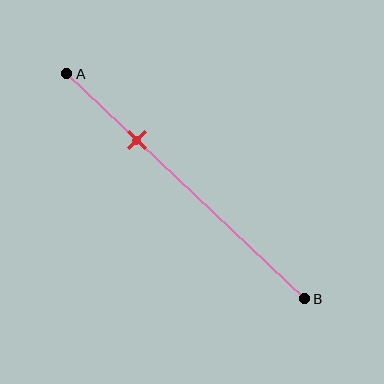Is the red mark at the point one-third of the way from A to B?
No, the mark is at about 30% from A, not at the 33% one-third point.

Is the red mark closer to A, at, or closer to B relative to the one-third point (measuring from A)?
The red mark is closer to point A than the one-third point of segment AB.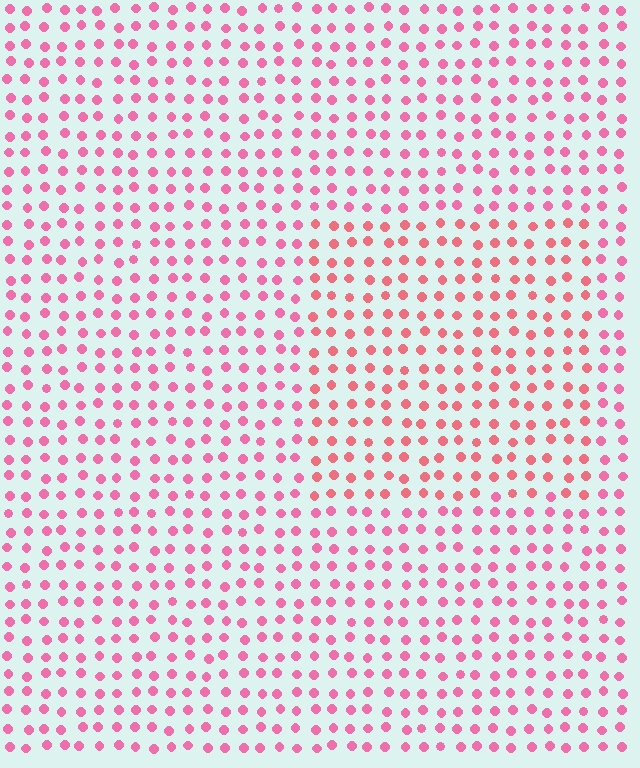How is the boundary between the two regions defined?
The boundary is defined purely by a slight shift in hue (about 21 degrees). Spacing, size, and orientation are identical on both sides.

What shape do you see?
I see a rectangle.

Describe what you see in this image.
The image is filled with small pink elements in a uniform arrangement. A rectangle-shaped region is visible where the elements are tinted to a slightly different hue, forming a subtle color boundary.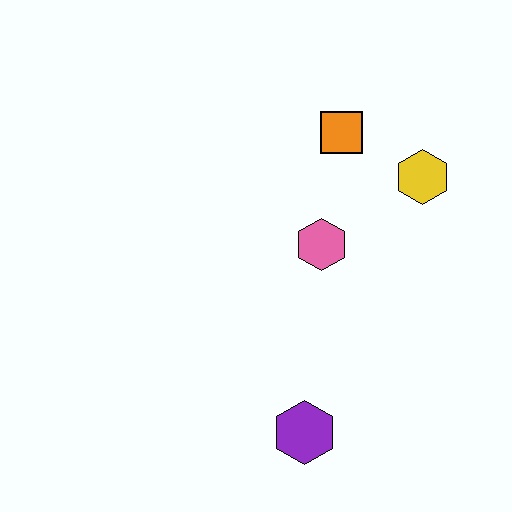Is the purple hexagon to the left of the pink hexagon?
Yes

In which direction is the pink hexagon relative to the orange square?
The pink hexagon is below the orange square.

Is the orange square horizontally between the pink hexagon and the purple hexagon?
No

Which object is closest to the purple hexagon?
The pink hexagon is closest to the purple hexagon.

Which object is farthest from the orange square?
The purple hexagon is farthest from the orange square.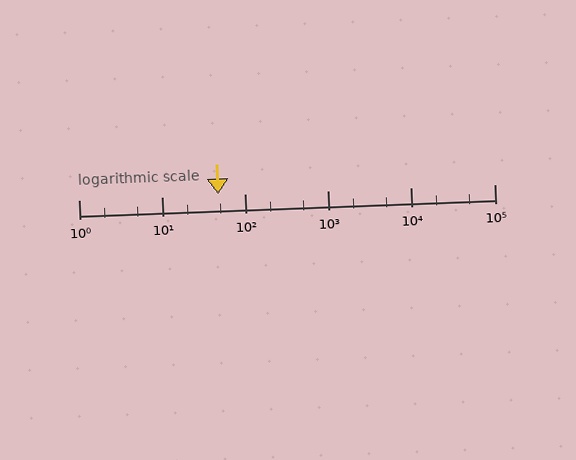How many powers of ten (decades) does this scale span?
The scale spans 5 decades, from 1 to 100000.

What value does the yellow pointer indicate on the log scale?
The pointer indicates approximately 47.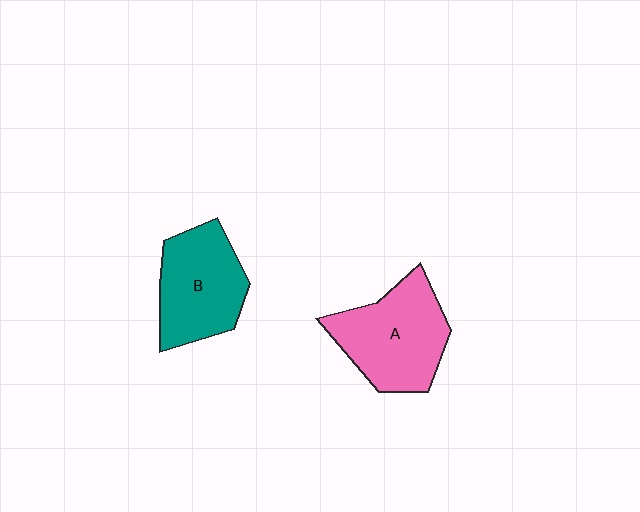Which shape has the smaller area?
Shape B (teal).